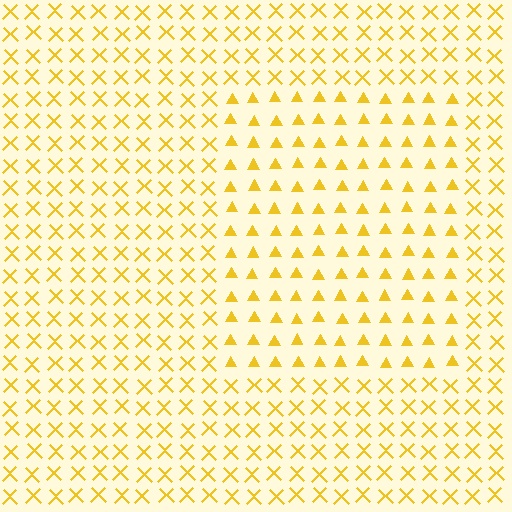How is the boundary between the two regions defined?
The boundary is defined by a change in element shape: triangles inside vs. X marks outside. All elements share the same color and spacing.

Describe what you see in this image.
The image is filled with small yellow elements arranged in a uniform grid. A rectangle-shaped region contains triangles, while the surrounding area contains X marks. The boundary is defined purely by the change in element shape.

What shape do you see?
I see a rectangle.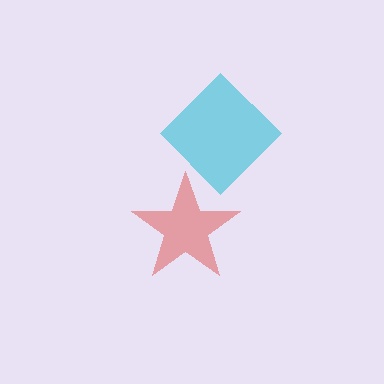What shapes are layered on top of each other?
The layered shapes are: a red star, a cyan diamond.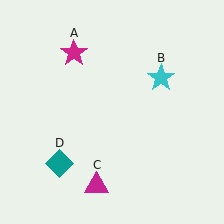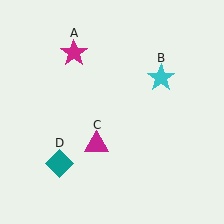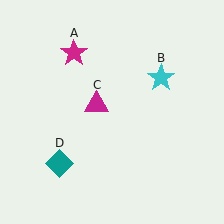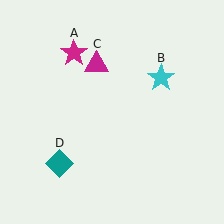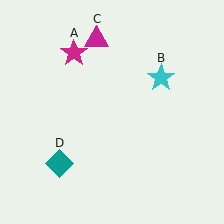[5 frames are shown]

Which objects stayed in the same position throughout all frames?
Magenta star (object A) and cyan star (object B) and teal diamond (object D) remained stationary.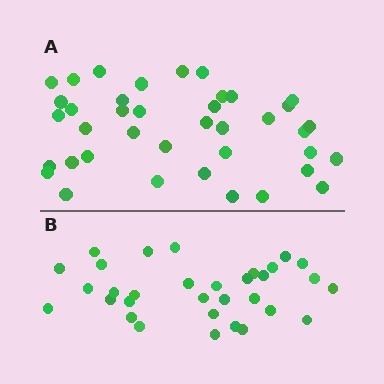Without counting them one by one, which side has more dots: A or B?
Region A (the top region) has more dots.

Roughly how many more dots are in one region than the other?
Region A has roughly 8 or so more dots than region B.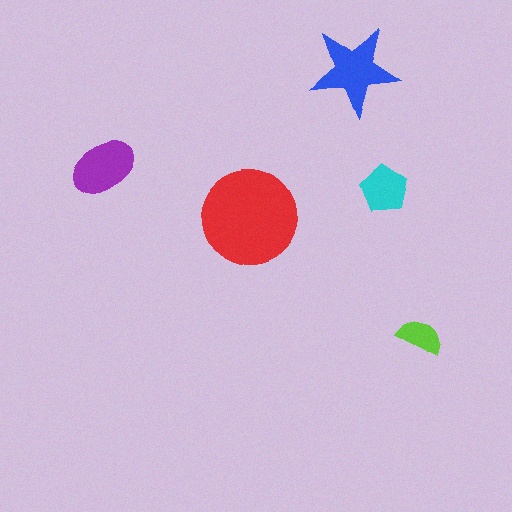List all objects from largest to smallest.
The red circle, the blue star, the purple ellipse, the cyan pentagon, the lime semicircle.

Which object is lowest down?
The lime semicircle is bottommost.